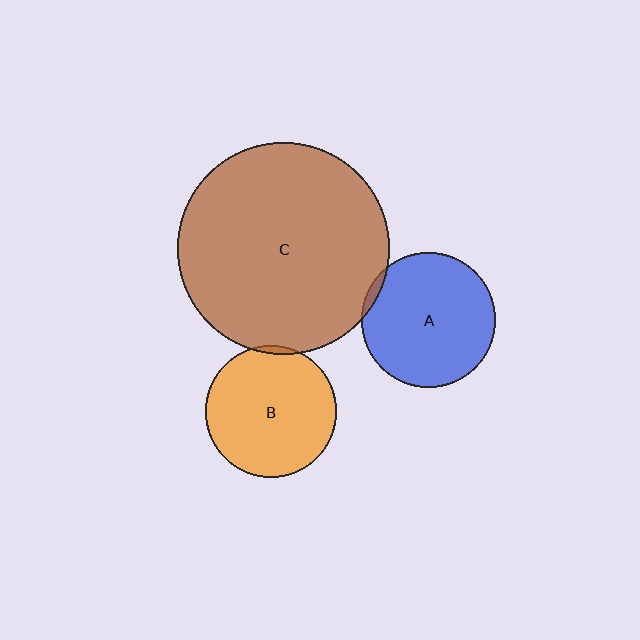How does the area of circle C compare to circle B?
Approximately 2.6 times.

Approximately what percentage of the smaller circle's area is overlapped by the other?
Approximately 5%.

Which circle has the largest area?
Circle C (brown).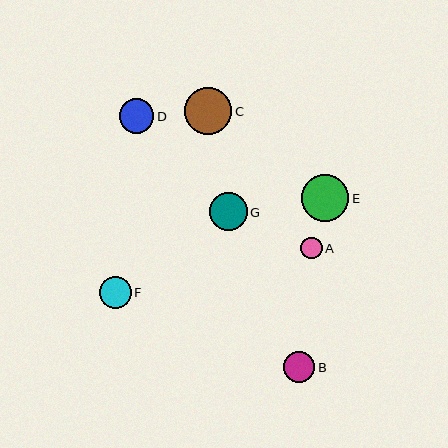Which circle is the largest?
Circle C is the largest with a size of approximately 47 pixels.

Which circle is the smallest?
Circle A is the smallest with a size of approximately 21 pixels.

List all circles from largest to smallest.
From largest to smallest: C, E, G, D, F, B, A.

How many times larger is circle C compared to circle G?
Circle C is approximately 1.2 times the size of circle G.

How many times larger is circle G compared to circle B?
Circle G is approximately 1.2 times the size of circle B.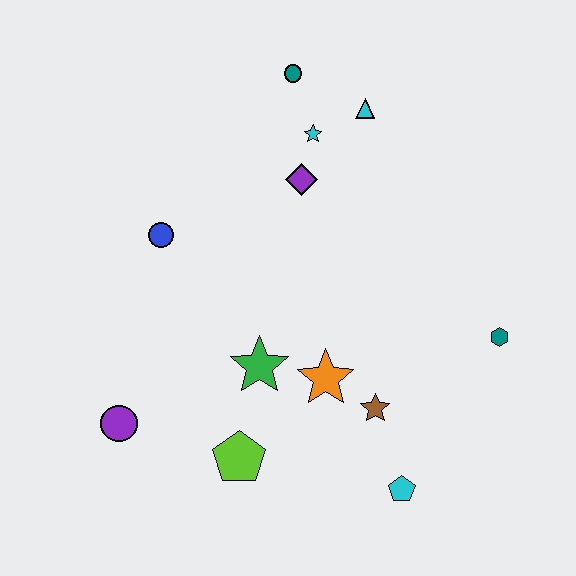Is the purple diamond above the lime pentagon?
Yes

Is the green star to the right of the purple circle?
Yes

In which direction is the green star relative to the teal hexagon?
The green star is to the left of the teal hexagon.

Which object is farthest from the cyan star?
The cyan pentagon is farthest from the cyan star.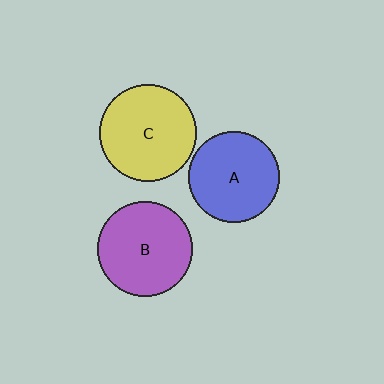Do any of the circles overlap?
No, none of the circles overlap.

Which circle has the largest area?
Circle C (yellow).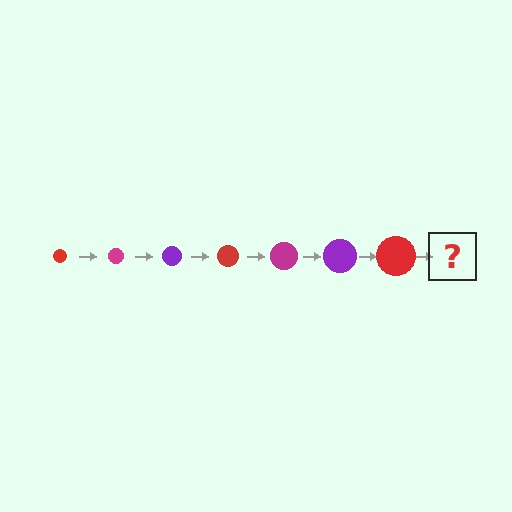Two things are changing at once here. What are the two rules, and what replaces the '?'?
The two rules are that the circle grows larger each step and the color cycles through red, magenta, and purple. The '?' should be a magenta circle, larger than the previous one.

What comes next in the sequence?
The next element should be a magenta circle, larger than the previous one.